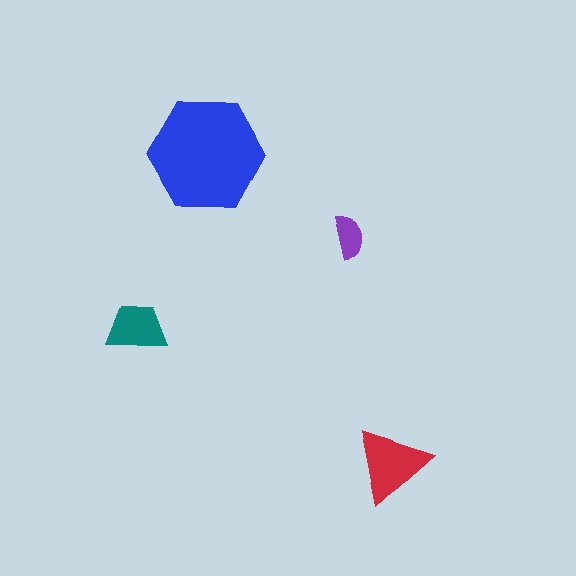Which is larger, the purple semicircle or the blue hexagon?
The blue hexagon.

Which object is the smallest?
The purple semicircle.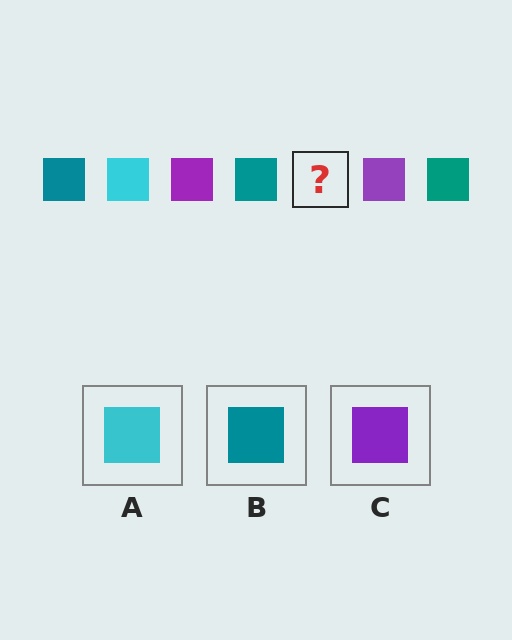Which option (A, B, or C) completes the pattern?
A.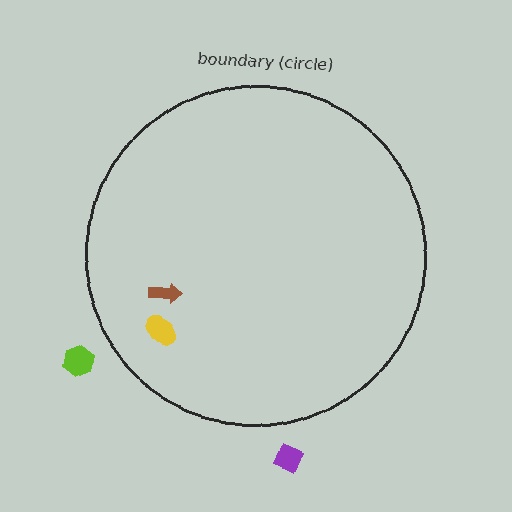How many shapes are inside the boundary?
2 inside, 2 outside.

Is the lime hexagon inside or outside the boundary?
Outside.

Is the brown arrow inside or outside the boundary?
Inside.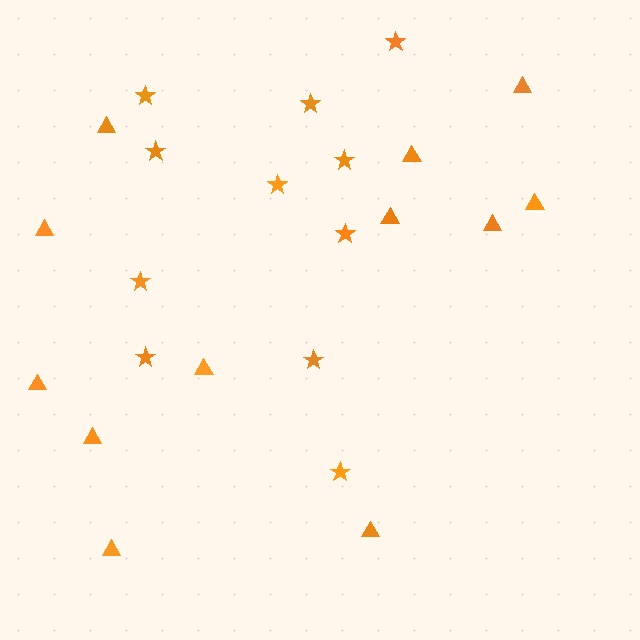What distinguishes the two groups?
There are 2 groups: one group of triangles (12) and one group of stars (11).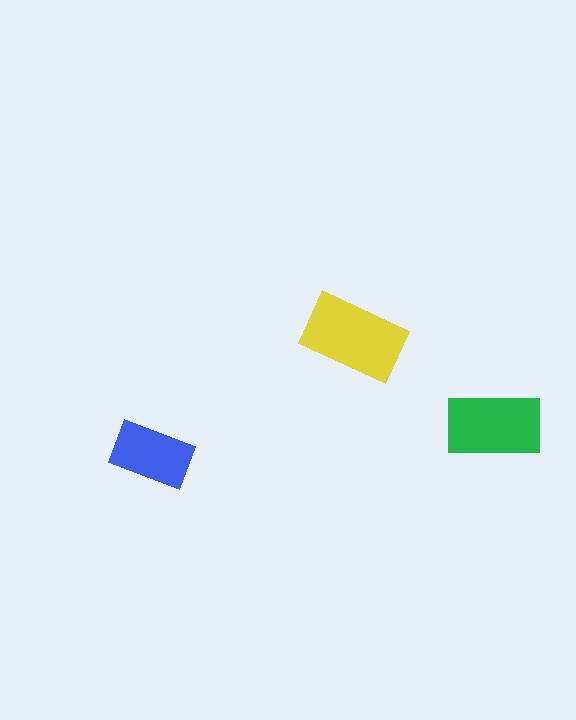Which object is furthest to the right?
The green rectangle is rightmost.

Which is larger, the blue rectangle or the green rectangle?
The green one.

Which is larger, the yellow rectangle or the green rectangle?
The yellow one.